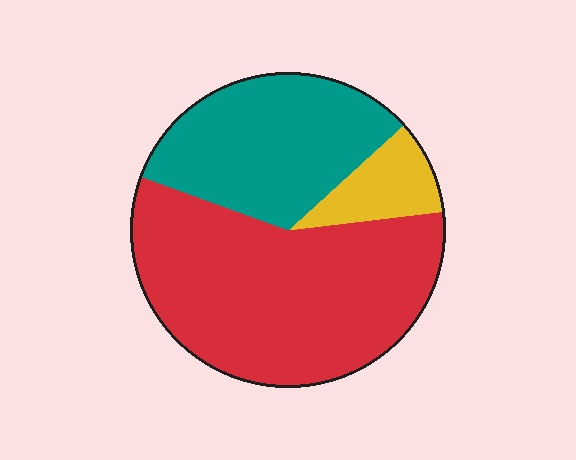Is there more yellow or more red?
Red.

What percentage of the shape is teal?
Teal covers around 35% of the shape.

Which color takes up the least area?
Yellow, at roughly 10%.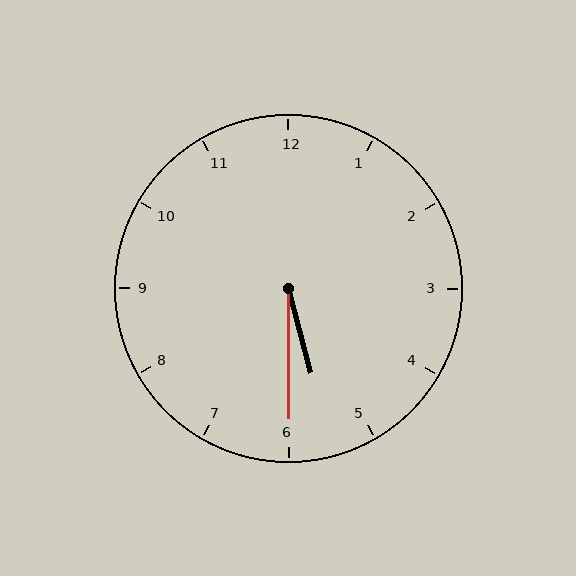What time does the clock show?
5:30.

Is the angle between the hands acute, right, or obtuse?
It is acute.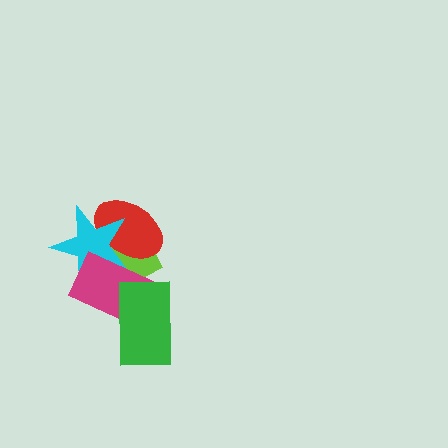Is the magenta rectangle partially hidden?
Yes, it is partially covered by another shape.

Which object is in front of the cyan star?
The magenta rectangle is in front of the cyan star.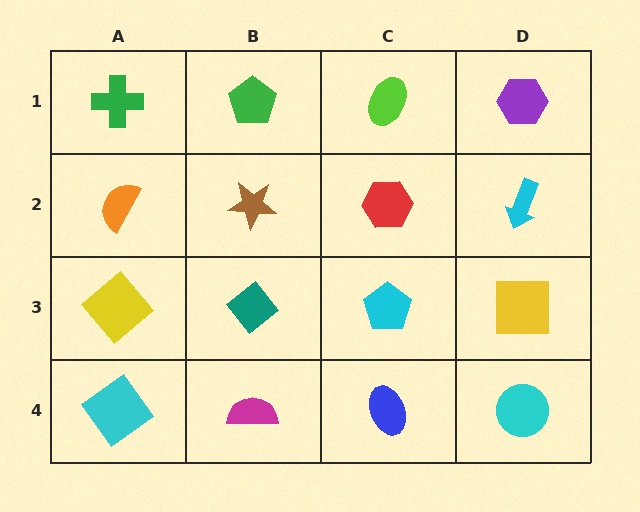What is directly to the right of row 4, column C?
A cyan circle.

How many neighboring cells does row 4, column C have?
3.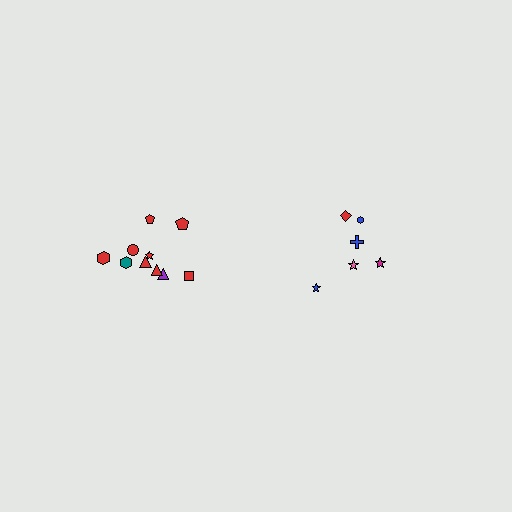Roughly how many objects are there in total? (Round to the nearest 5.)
Roughly 15 objects in total.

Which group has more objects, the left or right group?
The left group.